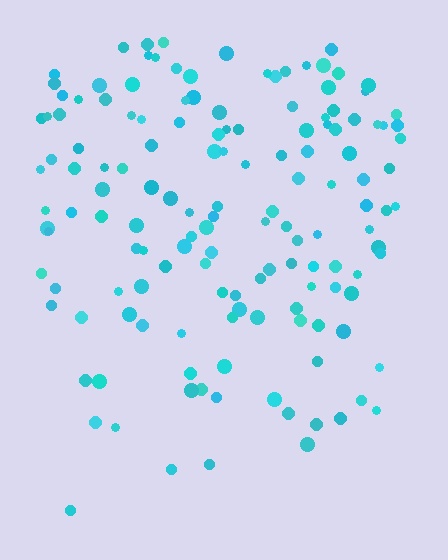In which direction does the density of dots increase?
From bottom to top, with the top side densest.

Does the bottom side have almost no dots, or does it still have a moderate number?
Still a moderate number, just noticeably fewer than the top.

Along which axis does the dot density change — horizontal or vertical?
Vertical.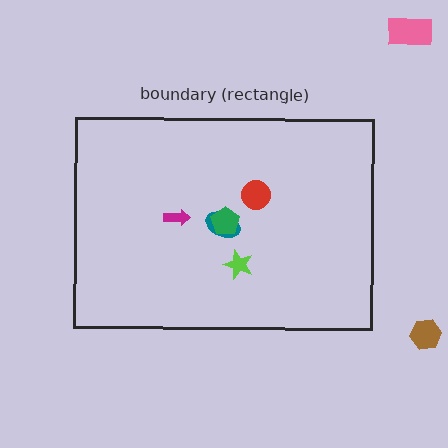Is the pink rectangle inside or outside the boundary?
Outside.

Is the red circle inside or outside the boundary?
Inside.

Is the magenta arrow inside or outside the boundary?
Inside.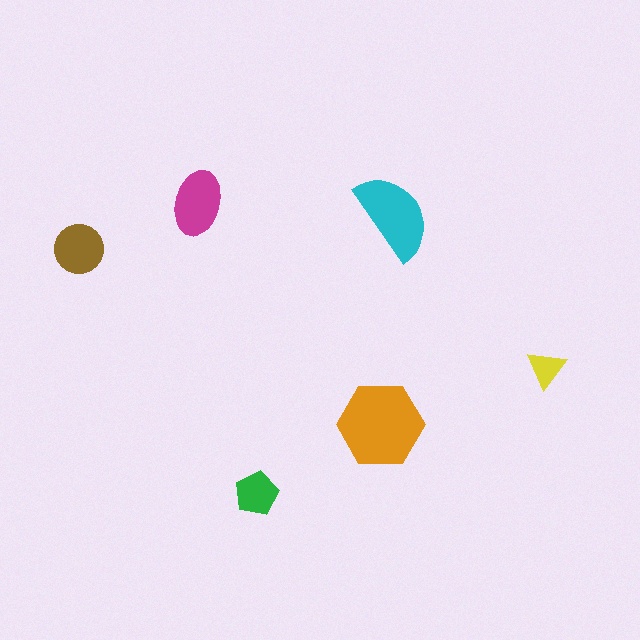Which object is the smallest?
The yellow triangle.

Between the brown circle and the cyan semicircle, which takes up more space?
The cyan semicircle.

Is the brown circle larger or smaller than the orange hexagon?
Smaller.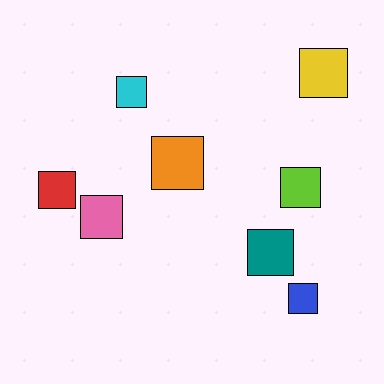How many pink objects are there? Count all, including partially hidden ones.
There is 1 pink object.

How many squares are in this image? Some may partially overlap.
There are 8 squares.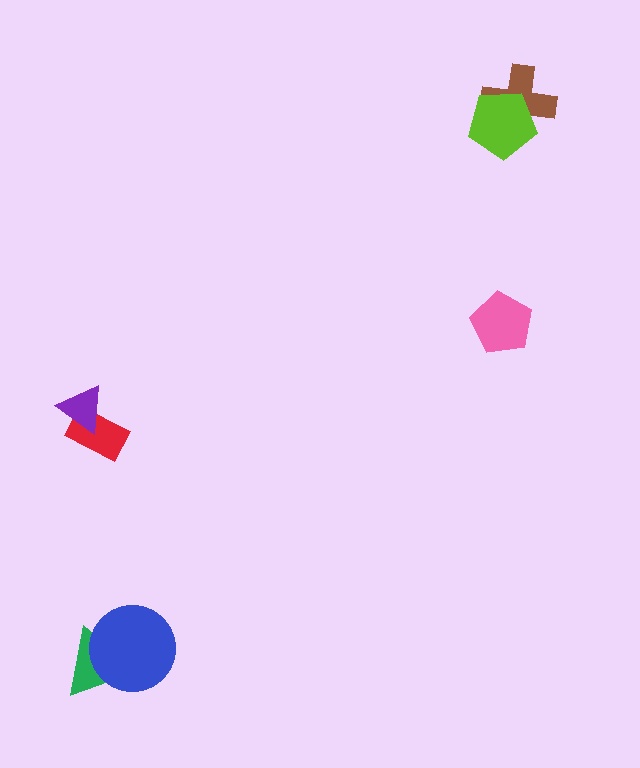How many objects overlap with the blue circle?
1 object overlaps with the blue circle.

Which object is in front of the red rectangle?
The purple triangle is in front of the red rectangle.